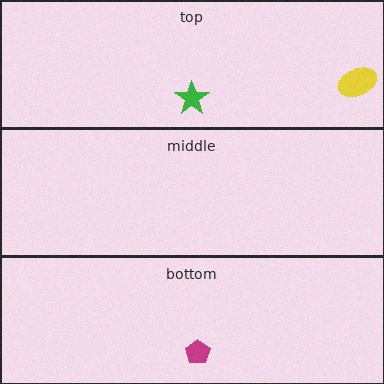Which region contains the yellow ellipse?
The top region.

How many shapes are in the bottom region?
1.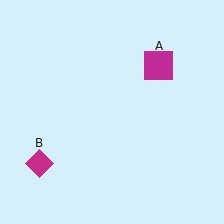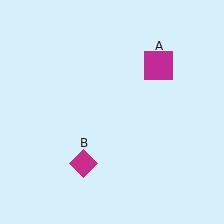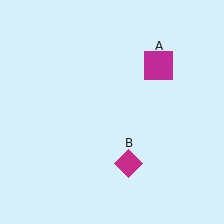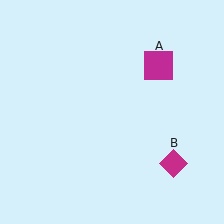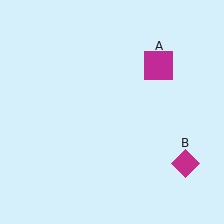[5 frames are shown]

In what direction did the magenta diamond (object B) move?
The magenta diamond (object B) moved right.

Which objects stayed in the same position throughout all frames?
Magenta square (object A) remained stationary.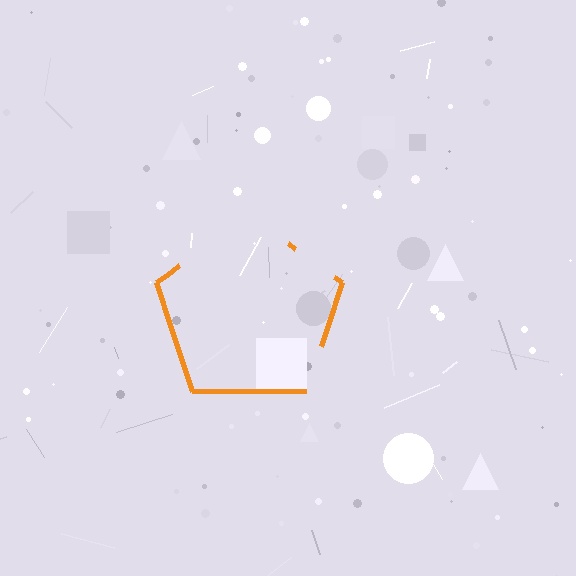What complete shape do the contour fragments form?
The contour fragments form a pentagon.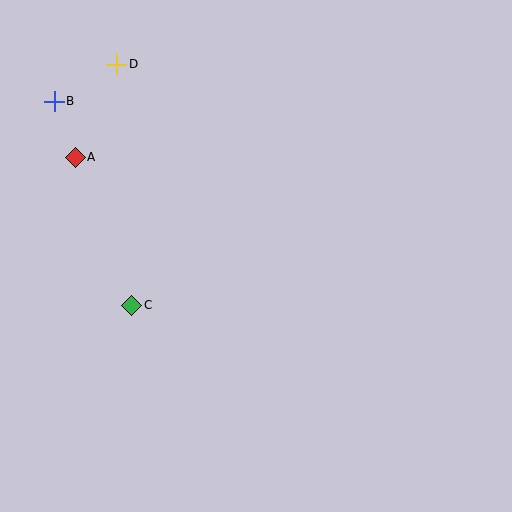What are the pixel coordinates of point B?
Point B is at (54, 101).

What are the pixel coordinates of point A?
Point A is at (75, 157).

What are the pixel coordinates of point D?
Point D is at (117, 64).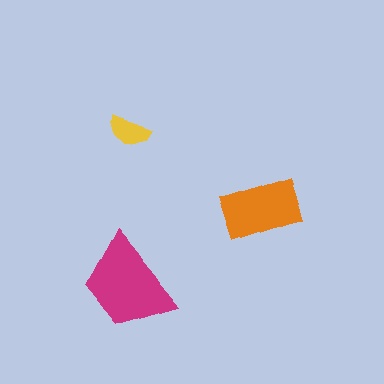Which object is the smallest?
The yellow semicircle.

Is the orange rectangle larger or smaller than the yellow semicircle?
Larger.